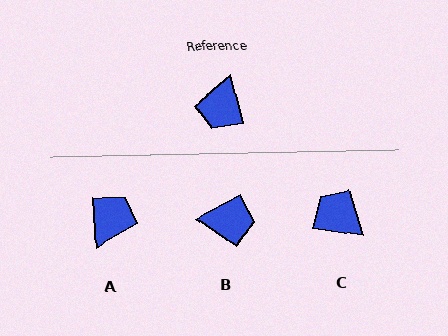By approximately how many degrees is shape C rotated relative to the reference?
Approximately 113 degrees clockwise.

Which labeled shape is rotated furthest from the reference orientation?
A, about 169 degrees away.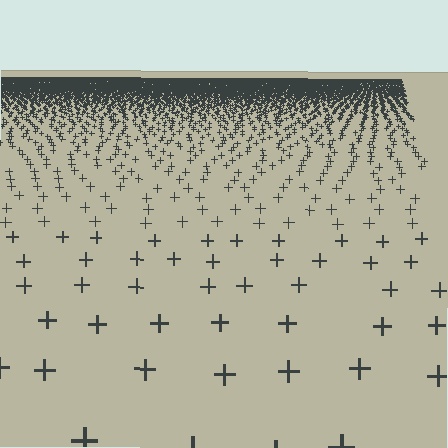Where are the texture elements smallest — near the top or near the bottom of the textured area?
Near the top.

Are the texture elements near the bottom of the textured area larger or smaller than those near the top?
Larger. Near the bottom, elements are closer to the viewer and appear at a bigger on-screen size.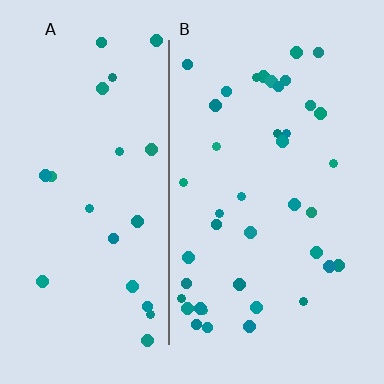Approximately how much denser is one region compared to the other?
Approximately 1.8× — region B over region A.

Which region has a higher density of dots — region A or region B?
B (the right).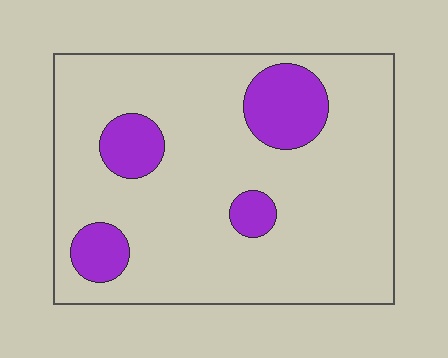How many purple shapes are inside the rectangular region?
4.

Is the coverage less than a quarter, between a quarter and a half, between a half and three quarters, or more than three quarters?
Less than a quarter.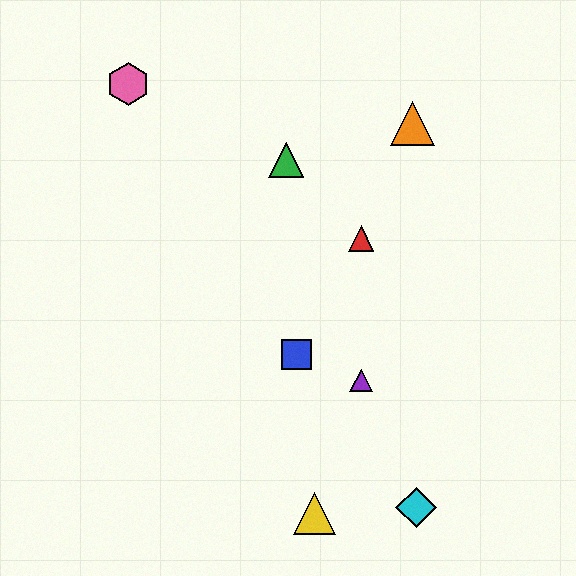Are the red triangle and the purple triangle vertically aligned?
Yes, both are at x≈361.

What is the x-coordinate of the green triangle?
The green triangle is at x≈286.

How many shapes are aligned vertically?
2 shapes (the red triangle, the purple triangle) are aligned vertically.